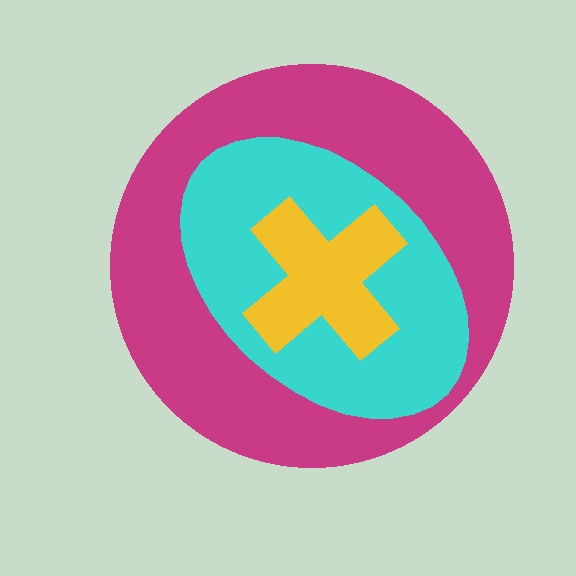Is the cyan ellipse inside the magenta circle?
Yes.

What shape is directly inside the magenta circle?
The cyan ellipse.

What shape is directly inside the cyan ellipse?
The yellow cross.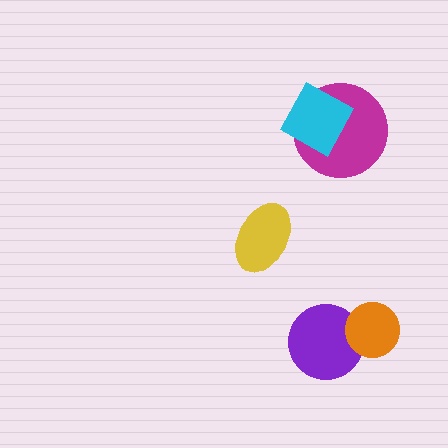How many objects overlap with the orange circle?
1 object overlaps with the orange circle.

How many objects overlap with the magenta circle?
1 object overlaps with the magenta circle.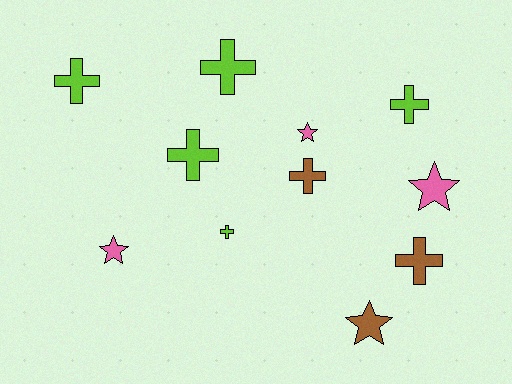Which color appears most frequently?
Lime, with 5 objects.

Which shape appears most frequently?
Cross, with 7 objects.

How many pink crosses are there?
There are no pink crosses.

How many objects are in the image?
There are 11 objects.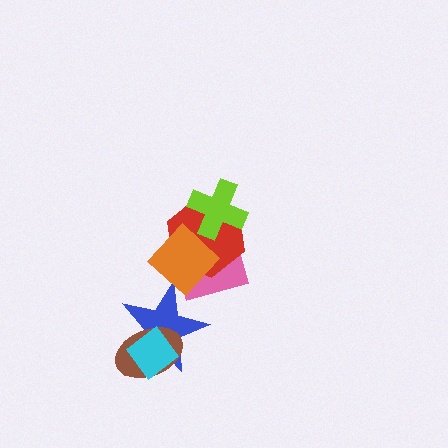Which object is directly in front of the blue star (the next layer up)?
The brown ellipse is directly in front of the blue star.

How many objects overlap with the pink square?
3 objects overlap with the pink square.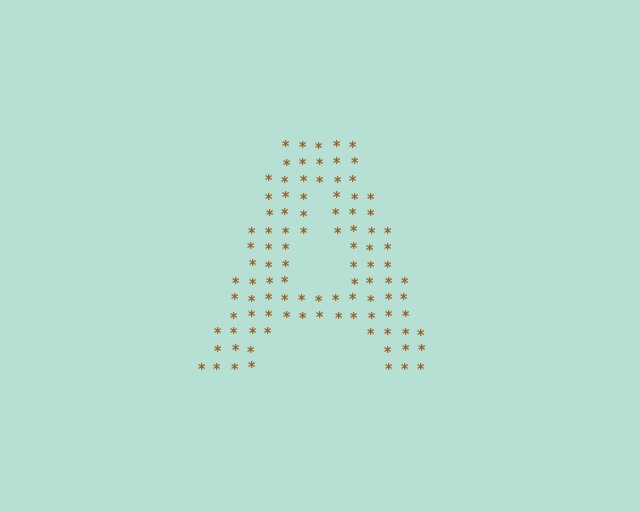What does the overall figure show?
The overall figure shows the letter A.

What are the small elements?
The small elements are asterisks.